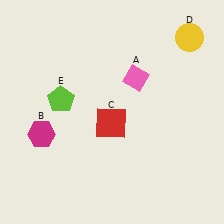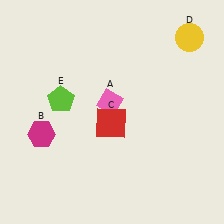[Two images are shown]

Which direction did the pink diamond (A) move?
The pink diamond (A) moved left.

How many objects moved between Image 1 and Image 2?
1 object moved between the two images.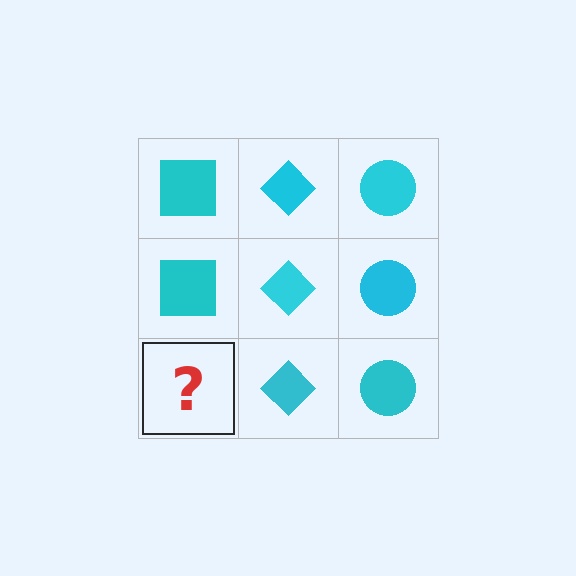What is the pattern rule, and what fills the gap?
The rule is that each column has a consistent shape. The gap should be filled with a cyan square.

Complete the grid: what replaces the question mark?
The question mark should be replaced with a cyan square.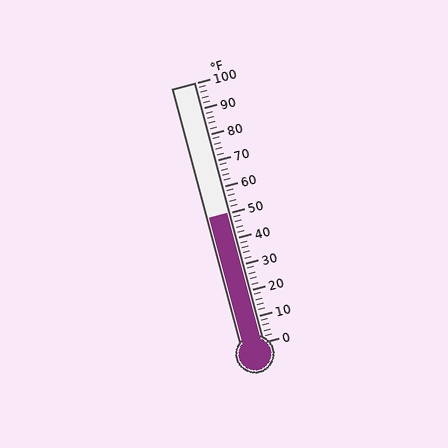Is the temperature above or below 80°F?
The temperature is below 80°F.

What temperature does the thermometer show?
The thermometer shows approximately 50°F.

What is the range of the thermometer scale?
The thermometer scale ranges from 0°F to 100°F.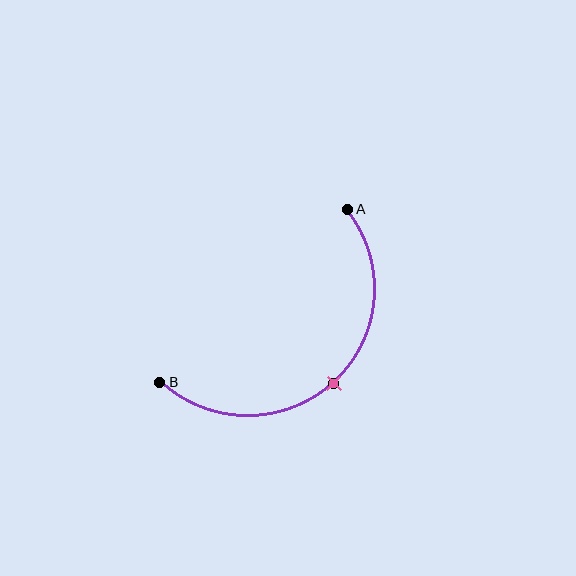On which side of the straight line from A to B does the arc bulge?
The arc bulges below and to the right of the straight line connecting A and B.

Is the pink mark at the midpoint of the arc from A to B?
Yes. The pink mark lies on the arc at equal arc-length from both A and B — it is the arc midpoint.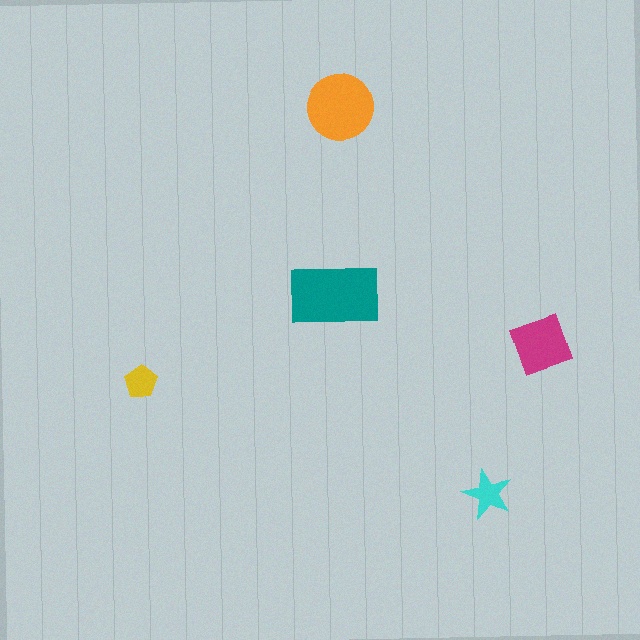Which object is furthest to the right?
The magenta diamond is rightmost.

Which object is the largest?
The teal rectangle.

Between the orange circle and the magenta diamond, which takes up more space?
The orange circle.